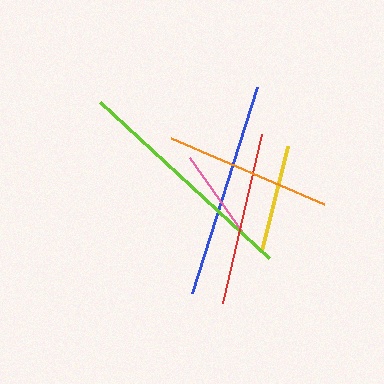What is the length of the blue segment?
The blue segment is approximately 217 pixels long.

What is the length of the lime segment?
The lime segment is approximately 230 pixels long.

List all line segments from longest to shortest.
From longest to shortest: lime, blue, red, orange, yellow, pink.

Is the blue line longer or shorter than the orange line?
The blue line is longer than the orange line.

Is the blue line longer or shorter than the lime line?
The lime line is longer than the blue line.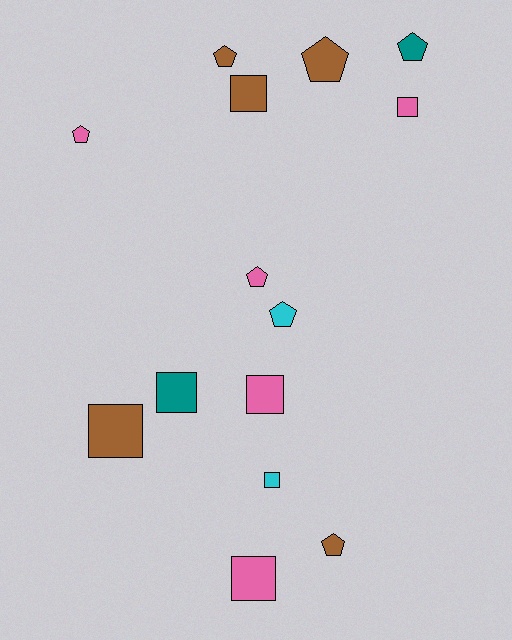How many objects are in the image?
There are 14 objects.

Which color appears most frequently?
Pink, with 5 objects.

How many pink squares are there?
There are 3 pink squares.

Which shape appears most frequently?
Pentagon, with 7 objects.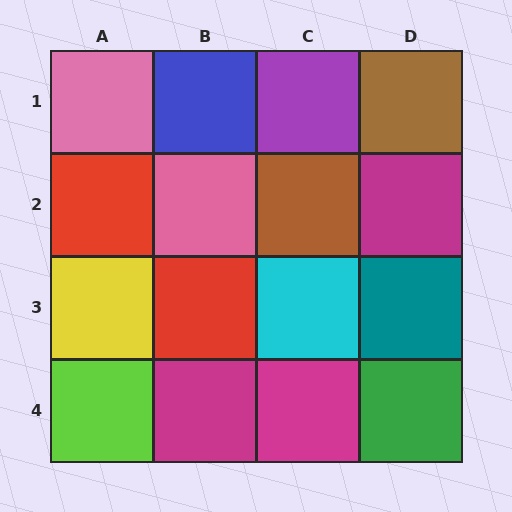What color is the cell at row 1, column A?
Pink.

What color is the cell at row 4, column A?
Lime.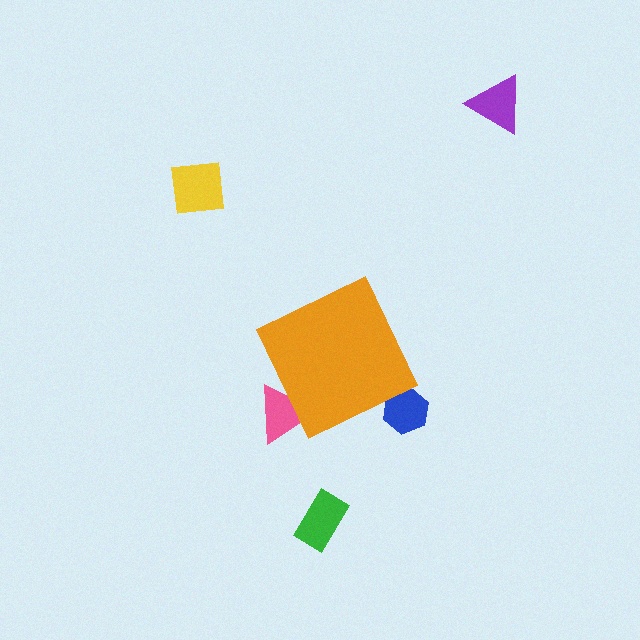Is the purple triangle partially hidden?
No, the purple triangle is fully visible.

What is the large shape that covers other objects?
An orange diamond.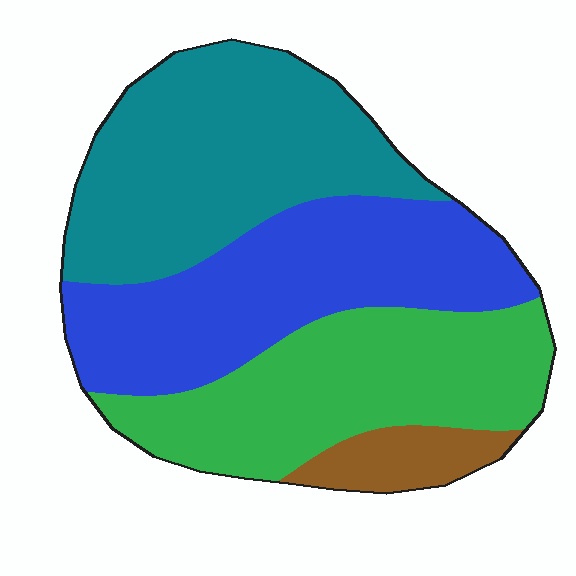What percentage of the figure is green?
Green covers about 30% of the figure.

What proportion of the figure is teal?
Teal takes up about one third (1/3) of the figure.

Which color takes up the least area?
Brown, at roughly 5%.